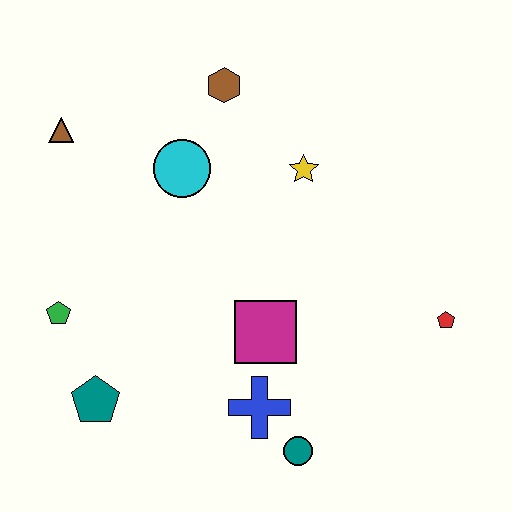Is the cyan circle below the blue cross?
No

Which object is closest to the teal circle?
The blue cross is closest to the teal circle.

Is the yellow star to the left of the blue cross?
No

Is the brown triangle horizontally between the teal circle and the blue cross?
No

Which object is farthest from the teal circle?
The brown triangle is farthest from the teal circle.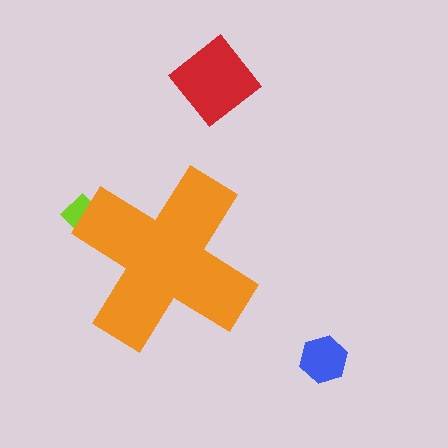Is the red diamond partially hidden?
No, the red diamond is fully visible.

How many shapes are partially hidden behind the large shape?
1 shape is partially hidden.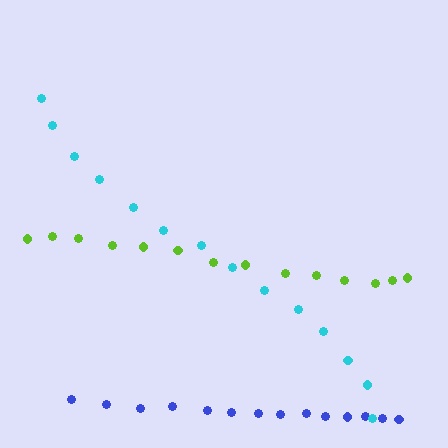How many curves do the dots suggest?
There are 3 distinct paths.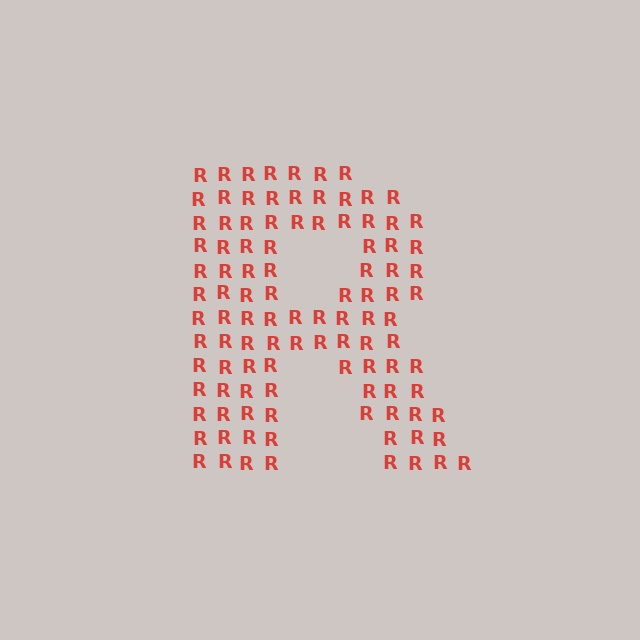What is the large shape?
The large shape is the letter R.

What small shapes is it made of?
It is made of small letter R's.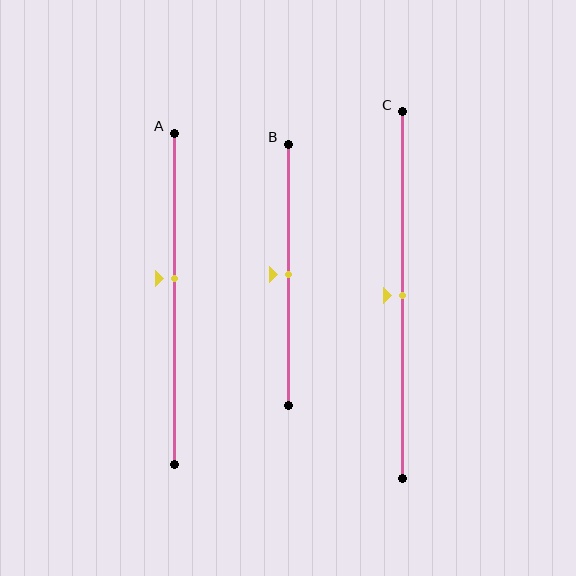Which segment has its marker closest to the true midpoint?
Segment B has its marker closest to the true midpoint.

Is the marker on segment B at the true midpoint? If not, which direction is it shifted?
Yes, the marker on segment B is at the true midpoint.